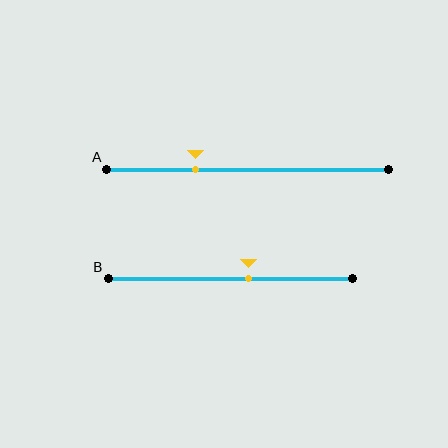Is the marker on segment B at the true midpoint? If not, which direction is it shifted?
No, the marker on segment B is shifted to the right by about 8% of the segment length.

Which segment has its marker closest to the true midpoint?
Segment B has its marker closest to the true midpoint.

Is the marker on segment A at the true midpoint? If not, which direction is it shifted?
No, the marker on segment A is shifted to the left by about 18% of the segment length.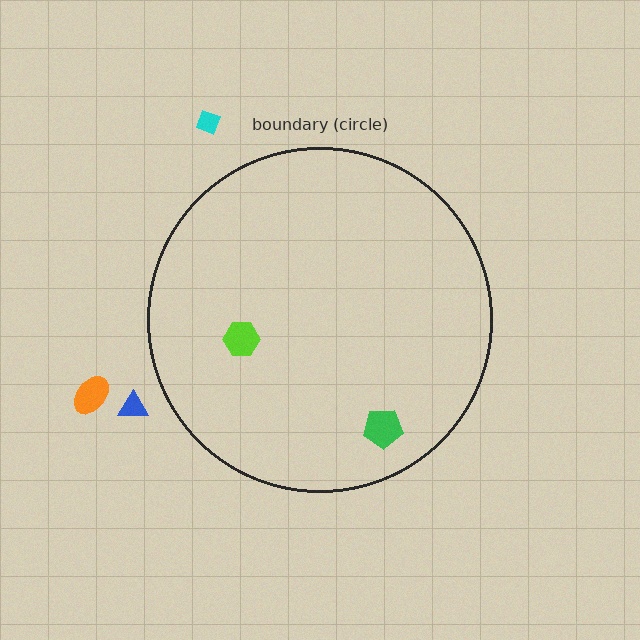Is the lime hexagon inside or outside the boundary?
Inside.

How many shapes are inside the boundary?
2 inside, 3 outside.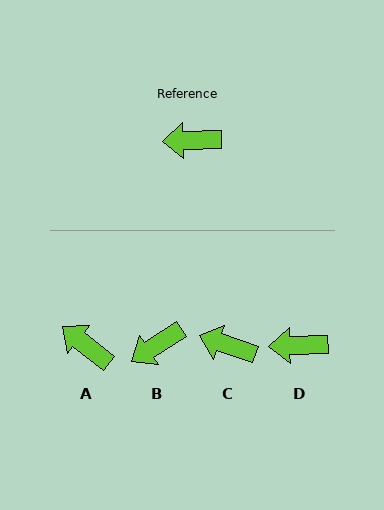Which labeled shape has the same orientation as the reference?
D.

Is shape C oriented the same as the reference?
No, it is off by about 20 degrees.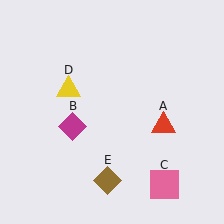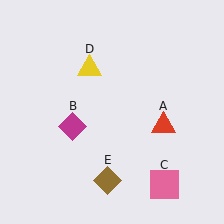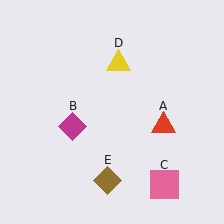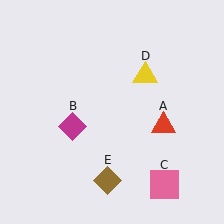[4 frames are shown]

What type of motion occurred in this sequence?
The yellow triangle (object D) rotated clockwise around the center of the scene.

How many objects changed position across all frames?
1 object changed position: yellow triangle (object D).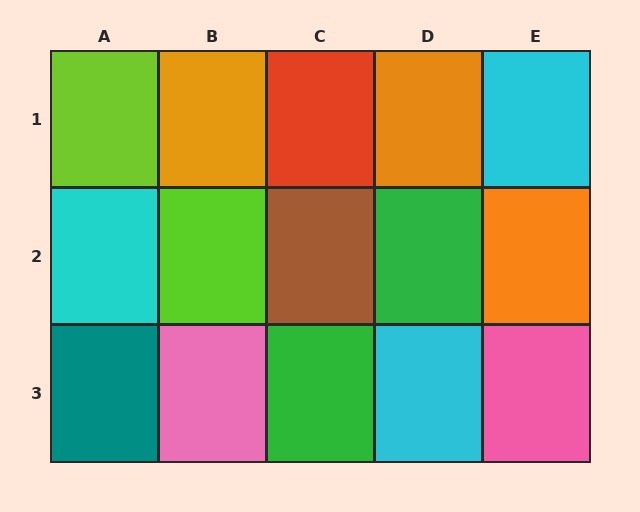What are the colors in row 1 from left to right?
Lime, orange, red, orange, cyan.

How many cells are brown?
1 cell is brown.